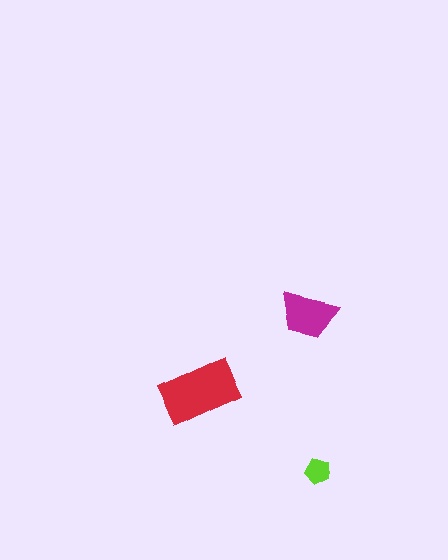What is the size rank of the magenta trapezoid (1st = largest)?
2nd.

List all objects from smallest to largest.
The lime pentagon, the magenta trapezoid, the red rectangle.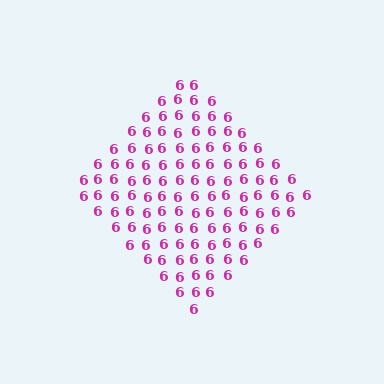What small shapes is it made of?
It is made of small digit 6's.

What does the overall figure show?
The overall figure shows a diamond.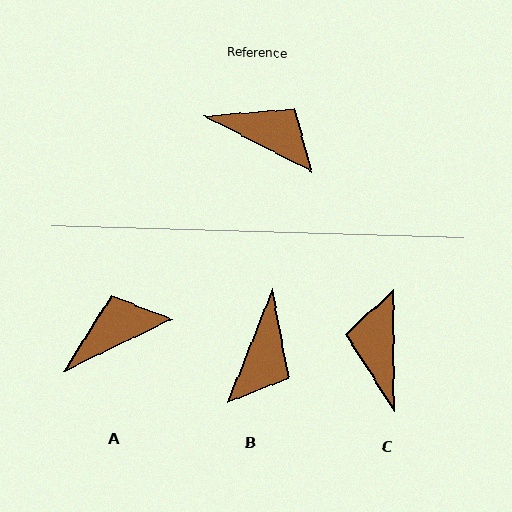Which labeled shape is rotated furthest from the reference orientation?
C, about 118 degrees away.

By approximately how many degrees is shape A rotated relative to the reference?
Approximately 53 degrees counter-clockwise.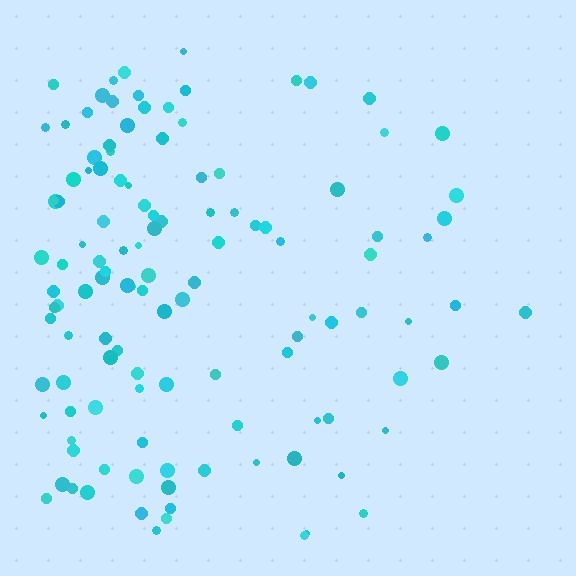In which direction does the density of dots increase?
From right to left, with the left side densest.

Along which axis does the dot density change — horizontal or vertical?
Horizontal.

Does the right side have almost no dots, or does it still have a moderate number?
Still a moderate number, just noticeably fewer than the left.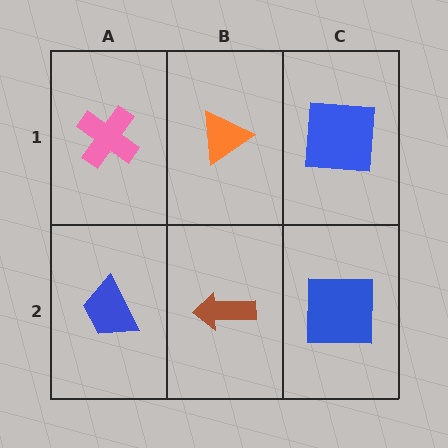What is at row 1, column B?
An orange triangle.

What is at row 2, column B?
A brown arrow.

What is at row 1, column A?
A pink cross.